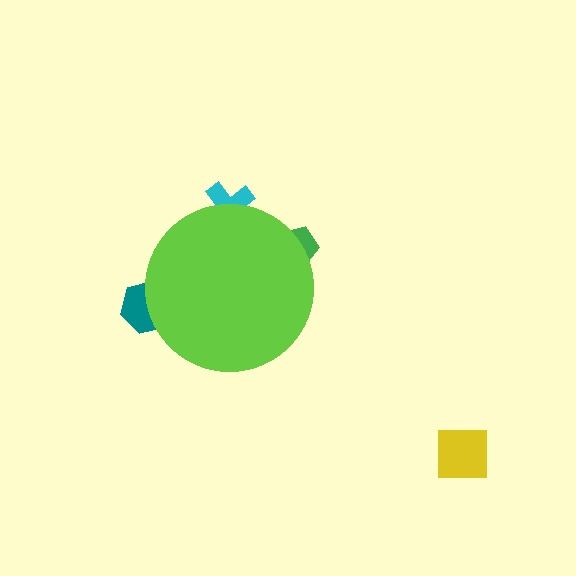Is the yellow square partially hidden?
No, the yellow square is fully visible.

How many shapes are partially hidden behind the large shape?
3 shapes are partially hidden.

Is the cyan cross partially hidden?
Yes, the cyan cross is partially hidden behind the lime circle.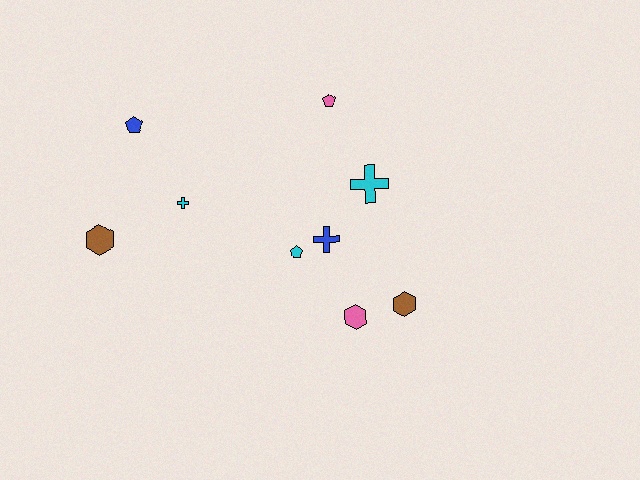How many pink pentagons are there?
There is 1 pink pentagon.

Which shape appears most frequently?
Pentagon, with 3 objects.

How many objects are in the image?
There are 9 objects.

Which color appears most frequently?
Cyan, with 3 objects.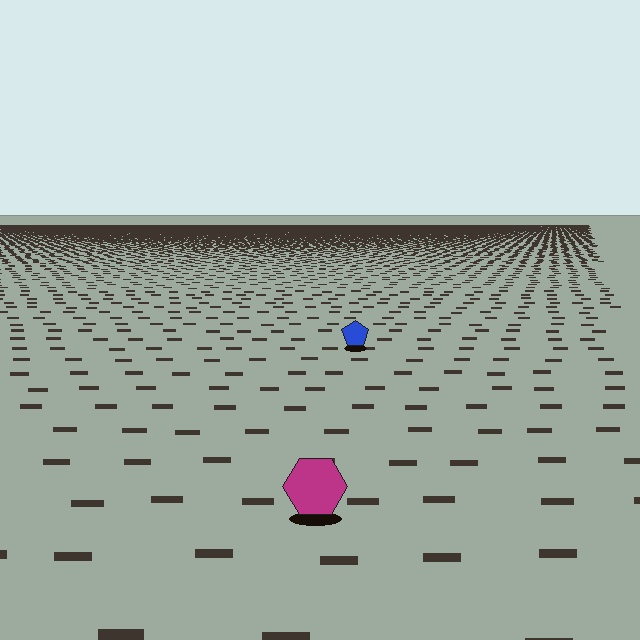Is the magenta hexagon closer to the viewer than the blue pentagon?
Yes. The magenta hexagon is closer — you can tell from the texture gradient: the ground texture is coarser near it.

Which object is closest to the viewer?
The magenta hexagon is closest. The texture marks near it are larger and more spread out.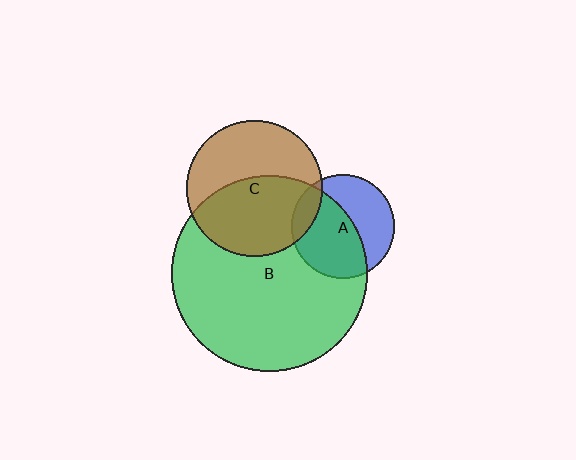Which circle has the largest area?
Circle B (green).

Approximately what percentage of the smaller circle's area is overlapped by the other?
Approximately 55%.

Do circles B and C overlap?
Yes.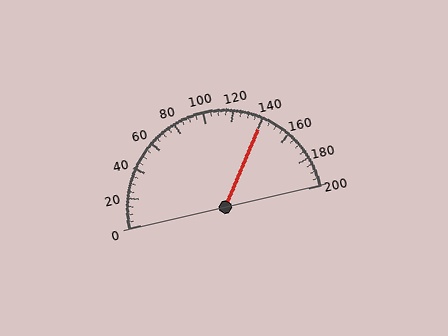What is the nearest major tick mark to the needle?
The nearest major tick mark is 140.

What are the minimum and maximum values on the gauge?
The gauge ranges from 0 to 200.